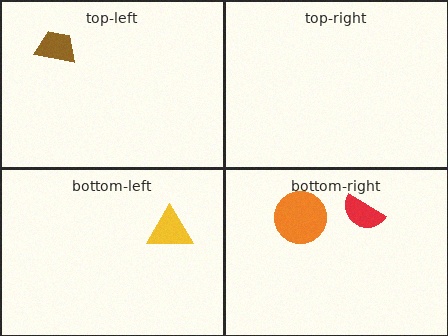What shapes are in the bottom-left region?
The yellow triangle.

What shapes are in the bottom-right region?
The red semicircle, the orange circle.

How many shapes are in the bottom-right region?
2.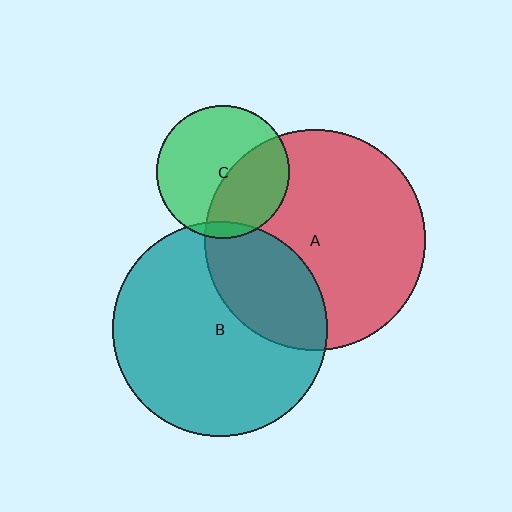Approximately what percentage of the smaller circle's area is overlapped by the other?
Approximately 5%.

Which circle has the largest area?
Circle A (red).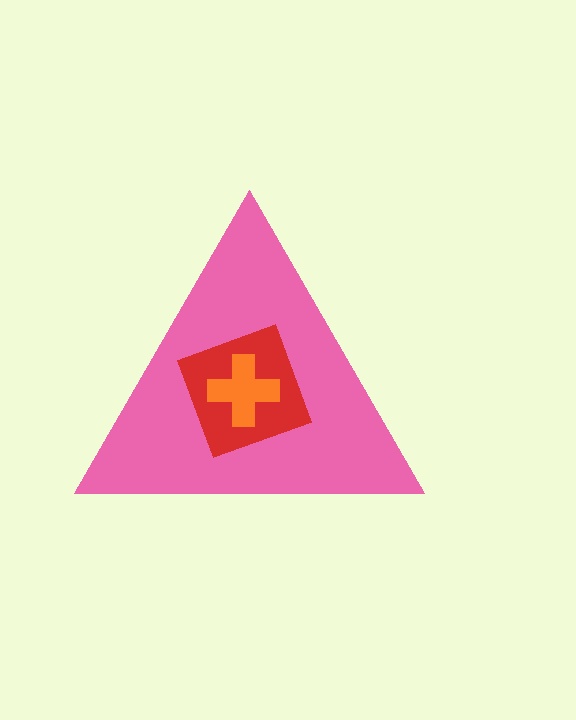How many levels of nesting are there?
3.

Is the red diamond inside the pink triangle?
Yes.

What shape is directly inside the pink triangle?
The red diamond.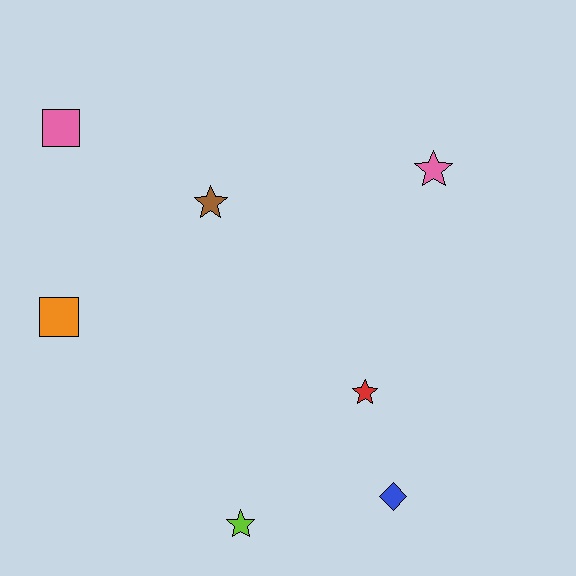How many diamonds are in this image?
There is 1 diamond.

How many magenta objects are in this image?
There are no magenta objects.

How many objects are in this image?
There are 7 objects.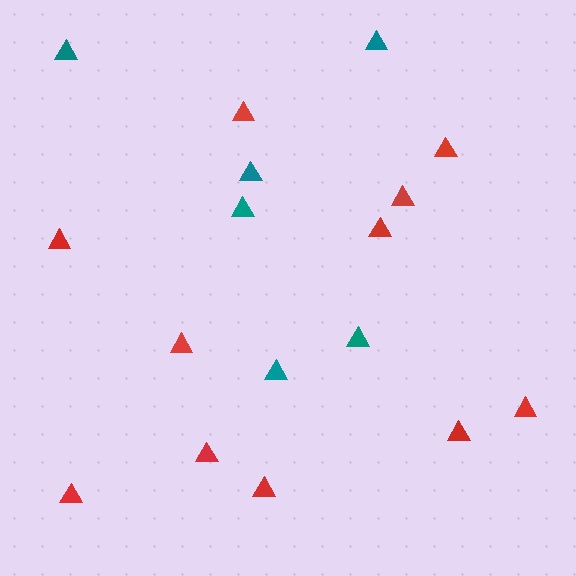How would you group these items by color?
There are 2 groups: one group of red triangles (11) and one group of teal triangles (6).